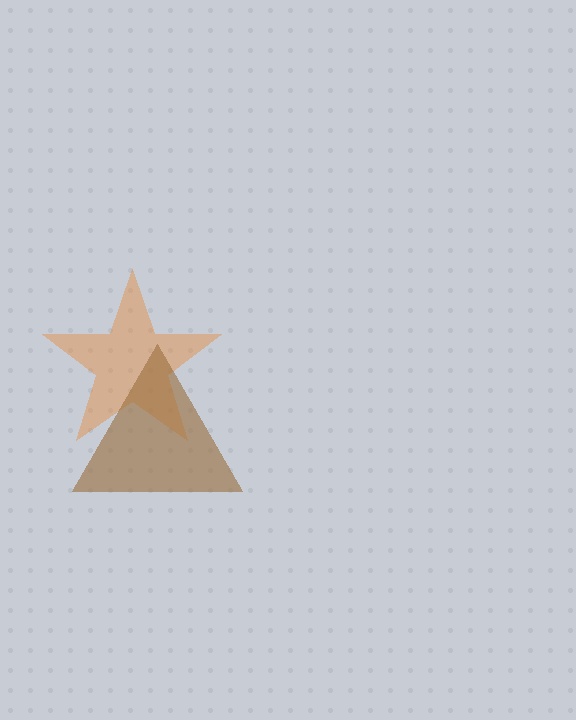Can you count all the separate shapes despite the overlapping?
Yes, there are 2 separate shapes.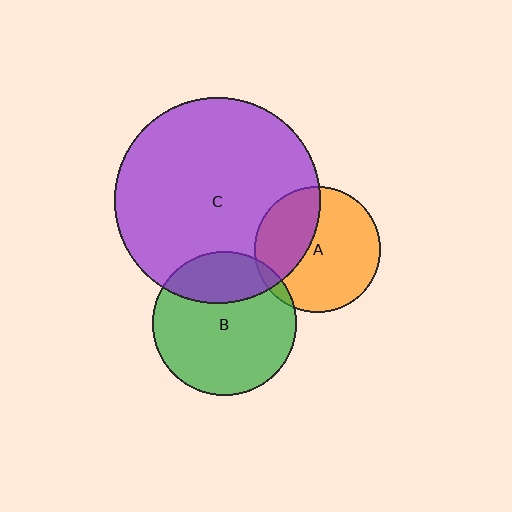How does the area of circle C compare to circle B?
Approximately 2.1 times.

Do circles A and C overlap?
Yes.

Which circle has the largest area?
Circle C (purple).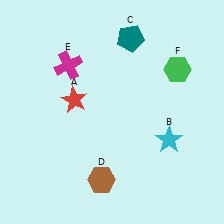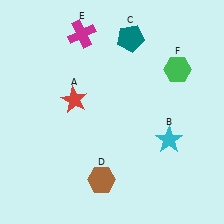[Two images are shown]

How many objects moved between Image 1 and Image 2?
1 object moved between the two images.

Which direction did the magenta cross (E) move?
The magenta cross (E) moved up.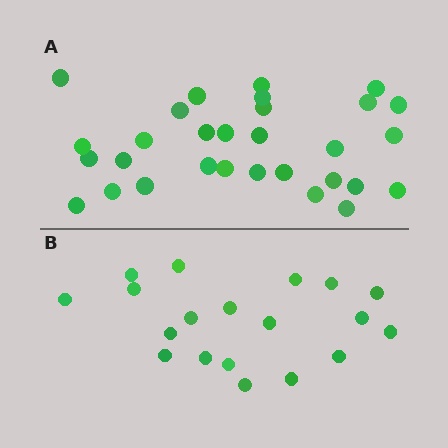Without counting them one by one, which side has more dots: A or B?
Region A (the top region) has more dots.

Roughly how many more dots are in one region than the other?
Region A has roughly 12 or so more dots than region B.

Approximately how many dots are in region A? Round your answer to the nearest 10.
About 30 dots.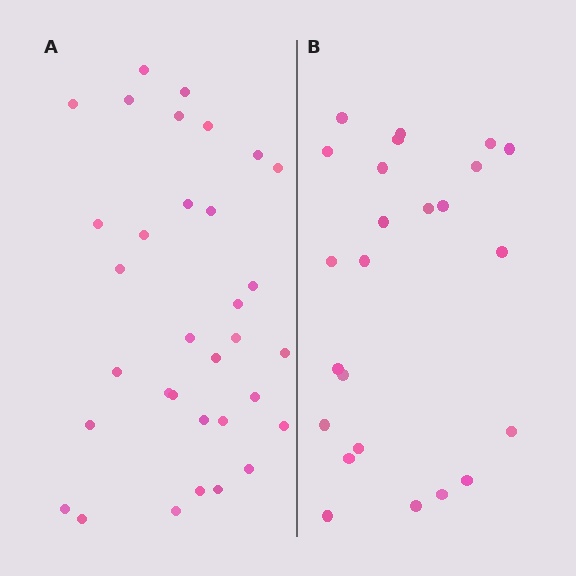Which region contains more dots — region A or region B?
Region A (the left region) has more dots.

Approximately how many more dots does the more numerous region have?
Region A has roughly 8 or so more dots than region B.